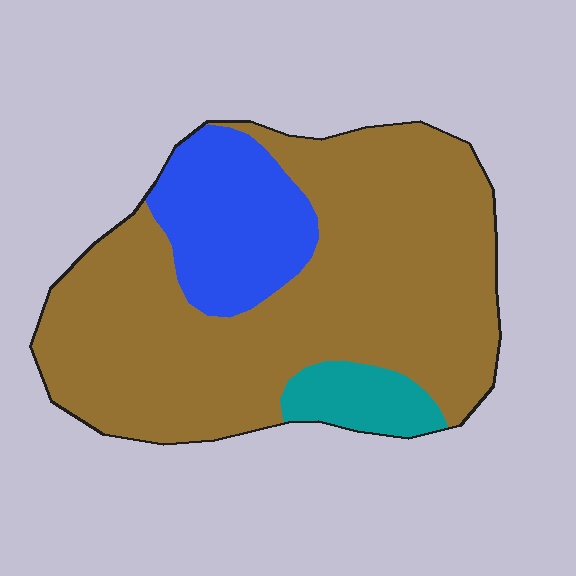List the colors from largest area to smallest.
From largest to smallest: brown, blue, teal.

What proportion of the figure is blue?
Blue covers roughly 20% of the figure.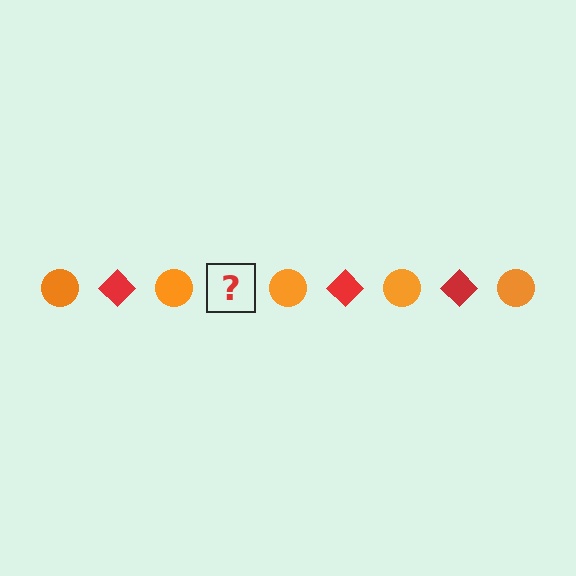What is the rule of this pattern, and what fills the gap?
The rule is that the pattern alternates between orange circle and red diamond. The gap should be filled with a red diamond.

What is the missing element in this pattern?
The missing element is a red diamond.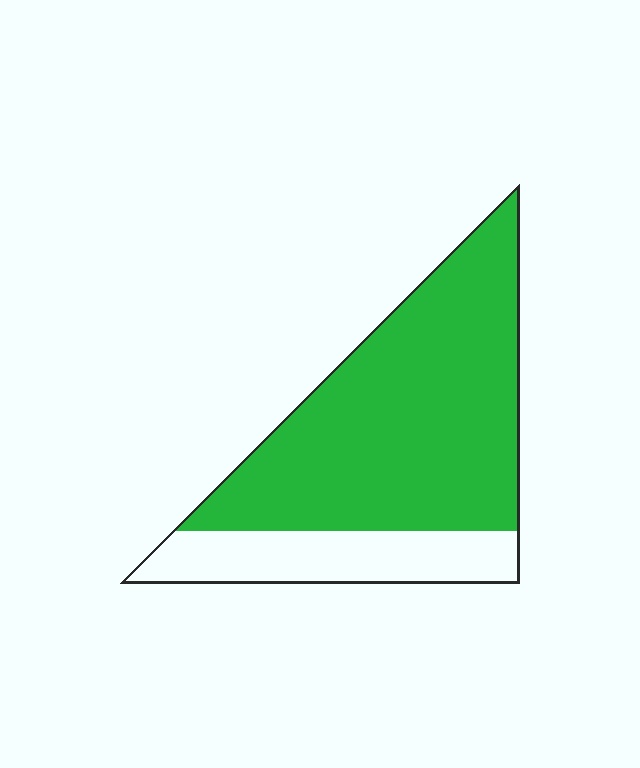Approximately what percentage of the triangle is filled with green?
Approximately 75%.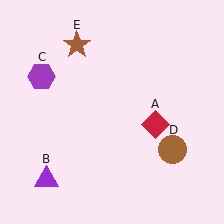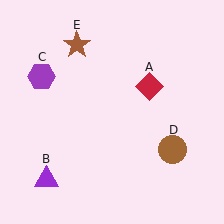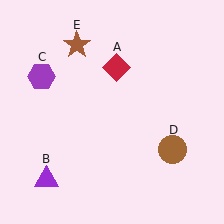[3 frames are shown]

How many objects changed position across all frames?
1 object changed position: red diamond (object A).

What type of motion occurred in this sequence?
The red diamond (object A) rotated counterclockwise around the center of the scene.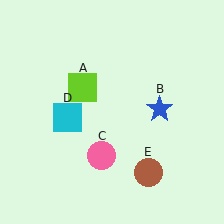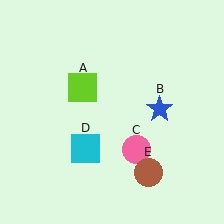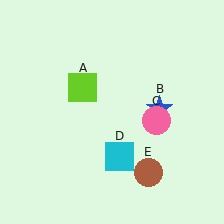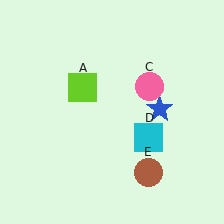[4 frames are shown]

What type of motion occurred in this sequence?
The pink circle (object C), cyan square (object D) rotated counterclockwise around the center of the scene.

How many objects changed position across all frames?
2 objects changed position: pink circle (object C), cyan square (object D).